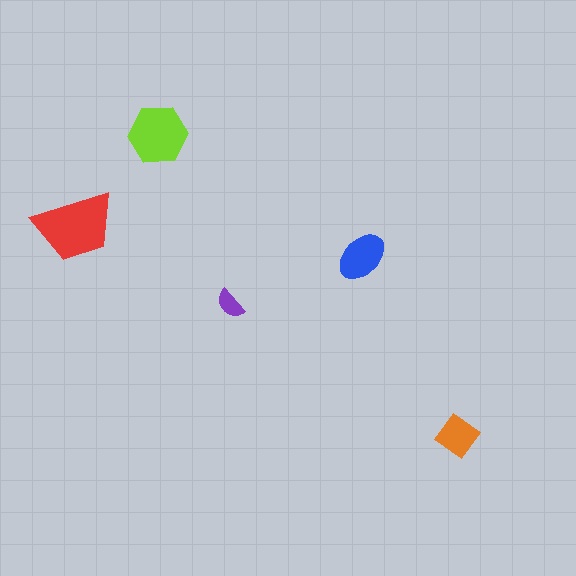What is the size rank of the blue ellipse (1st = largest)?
3rd.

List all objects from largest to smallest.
The red trapezoid, the lime hexagon, the blue ellipse, the orange diamond, the purple semicircle.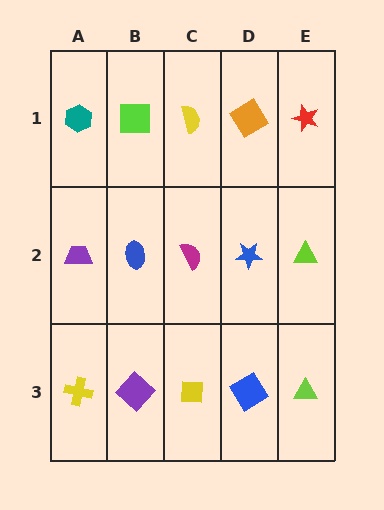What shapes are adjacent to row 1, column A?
A purple trapezoid (row 2, column A), a lime square (row 1, column B).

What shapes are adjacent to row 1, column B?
A blue ellipse (row 2, column B), a teal hexagon (row 1, column A), a yellow semicircle (row 1, column C).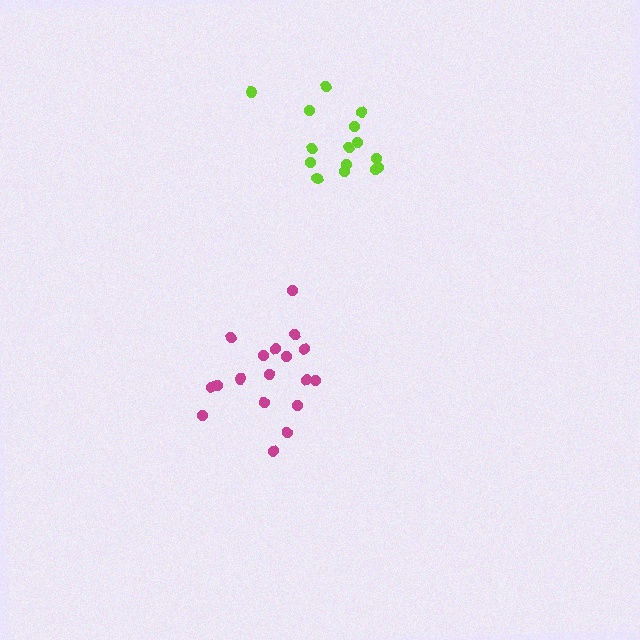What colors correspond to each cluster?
The clusters are colored: lime, magenta.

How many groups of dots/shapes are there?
There are 2 groups.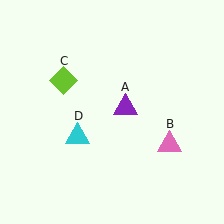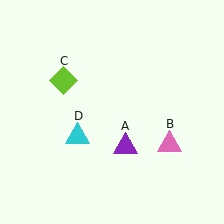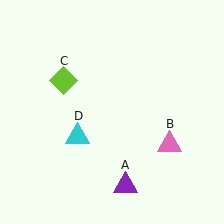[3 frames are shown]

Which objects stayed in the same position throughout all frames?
Pink triangle (object B) and lime diamond (object C) and cyan triangle (object D) remained stationary.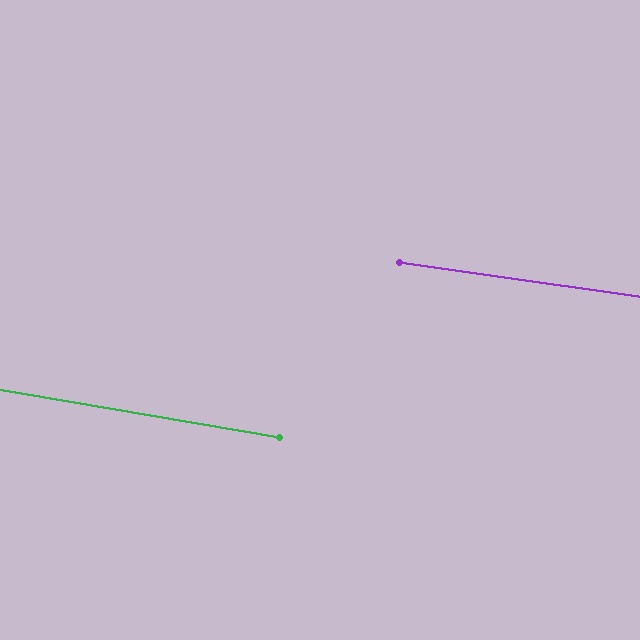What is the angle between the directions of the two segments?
Approximately 2 degrees.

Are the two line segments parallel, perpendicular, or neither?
Parallel — their directions differ by only 1.6°.